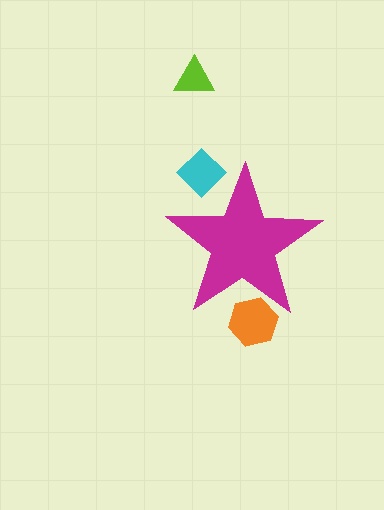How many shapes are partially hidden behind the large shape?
2 shapes are partially hidden.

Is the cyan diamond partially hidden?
Yes, the cyan diamond is partially hidden behind the magenta star.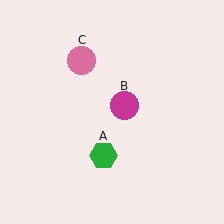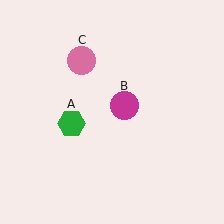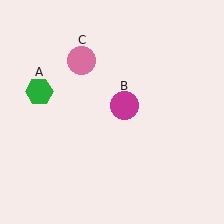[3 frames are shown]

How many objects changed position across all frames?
1 object changed position: green hexagon (object A).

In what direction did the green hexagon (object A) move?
The green hexagon (object A) moved up and to the left.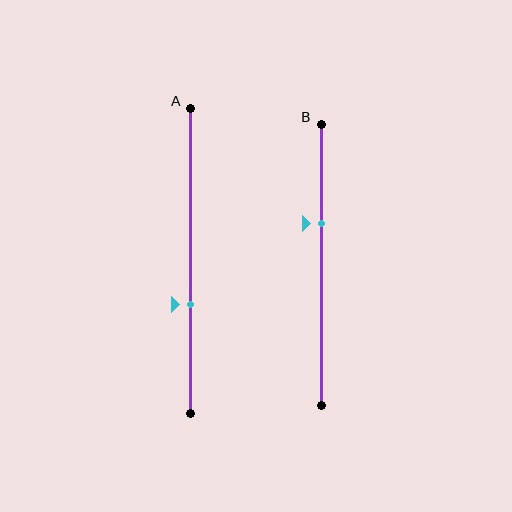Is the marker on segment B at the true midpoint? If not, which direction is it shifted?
No, the marker on segment B is shifted upward by about 14% of the segment length.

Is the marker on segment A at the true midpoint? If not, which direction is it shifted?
No, the marker on segment A is shifted downward by about 14% of the segment length.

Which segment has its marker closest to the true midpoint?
Segment A has its marker closest to the true midpoint.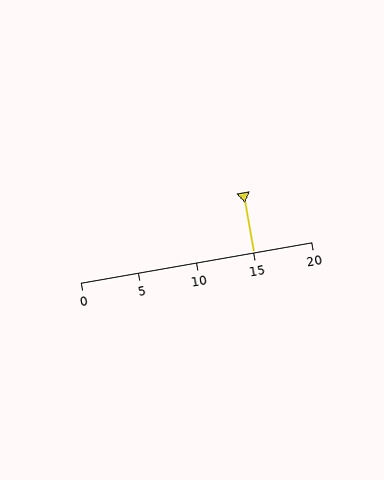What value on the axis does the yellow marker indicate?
The marker indicates approximately 15.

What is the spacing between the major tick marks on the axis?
The major ticks are spaced 5 apart.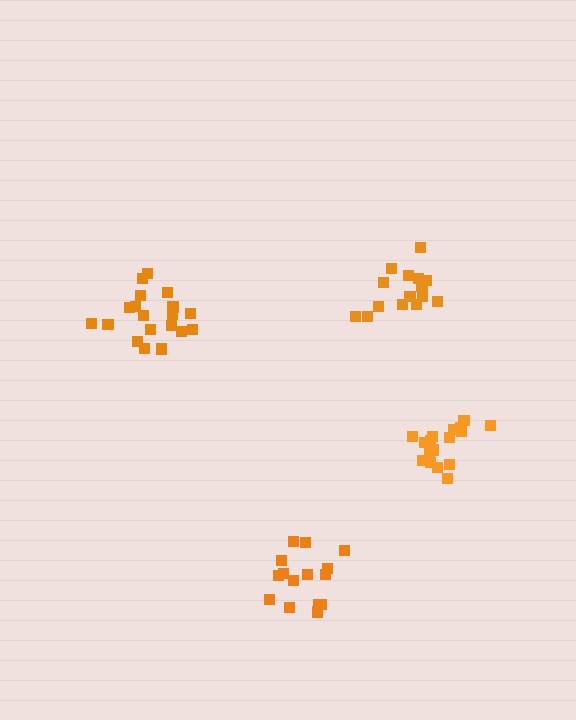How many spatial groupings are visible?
There are 4 spatial groupings.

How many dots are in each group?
Group 1: 19 dots, Group 2: 15 dots, Group 3: 19 dots, Group 4: 15 dots (68 total).